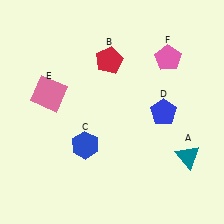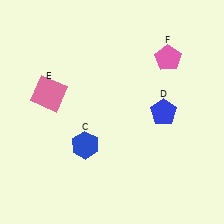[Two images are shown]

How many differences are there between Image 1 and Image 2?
There are 2 differences between the two images.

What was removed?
The red pentagon (B), the teal triangle (A) were removed in Image 2.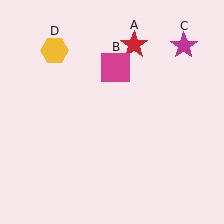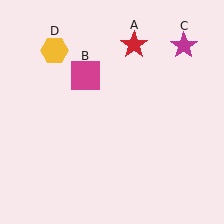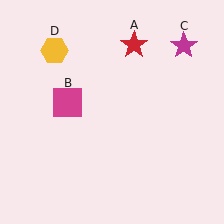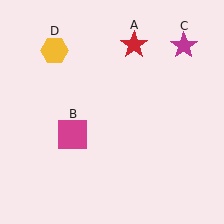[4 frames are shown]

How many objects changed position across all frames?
1 object changed position: magenta square (object B).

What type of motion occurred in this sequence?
The magenta square (object B) rotated counterclockwise around the center of the scene.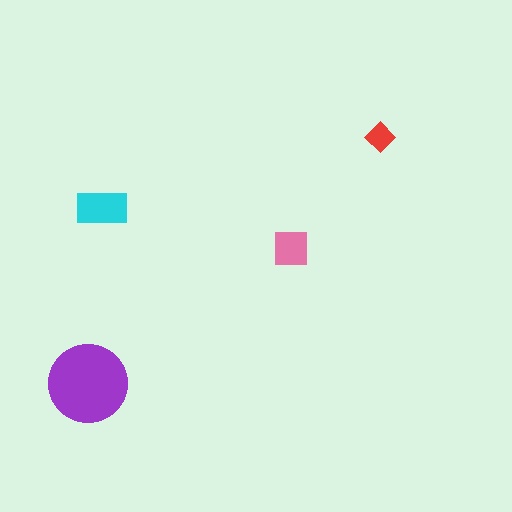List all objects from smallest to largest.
The red diamond, the pink square, the cyan rectangle, the purple circle.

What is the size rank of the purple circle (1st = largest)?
1st.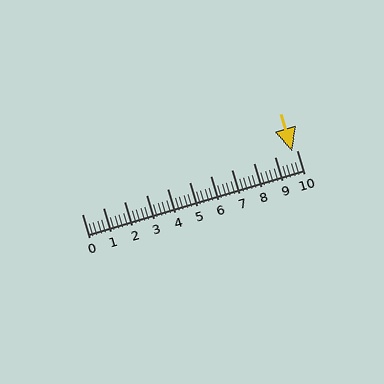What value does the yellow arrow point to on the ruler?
The yellow arrow points to approximately 9.8.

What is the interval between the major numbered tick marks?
The major tick marks are spaced 1 units apart.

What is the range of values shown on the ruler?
The ruler shows values from 0 to 10.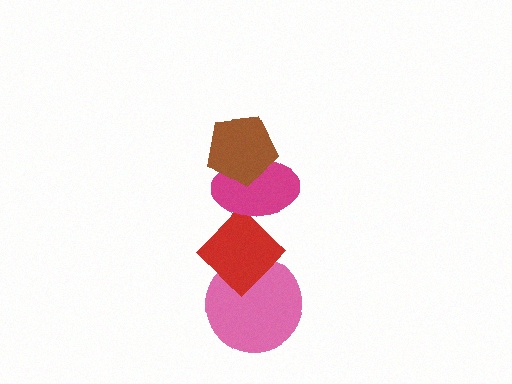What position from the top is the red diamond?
The red diamond is 3rd from the top.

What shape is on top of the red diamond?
The magenta ellipse is on top of the red diamond.